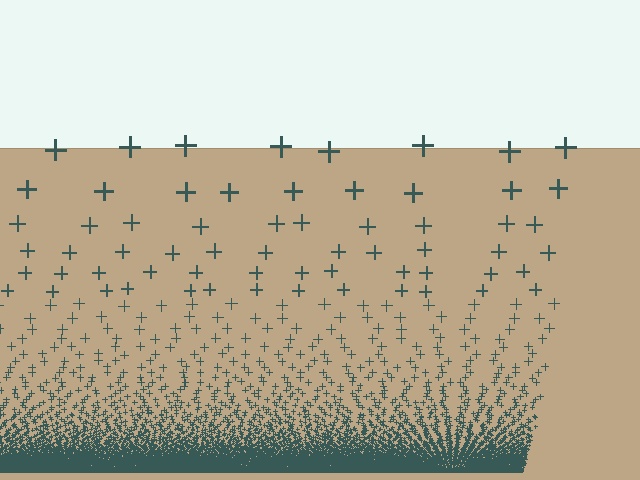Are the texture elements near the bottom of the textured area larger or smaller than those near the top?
Smaller. The gradient is inverted — elements near the bottom are smaller and denser.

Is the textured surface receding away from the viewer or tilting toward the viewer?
The surface appears to tilt toward the viewer. Texture elements get larger and sparser toward the top.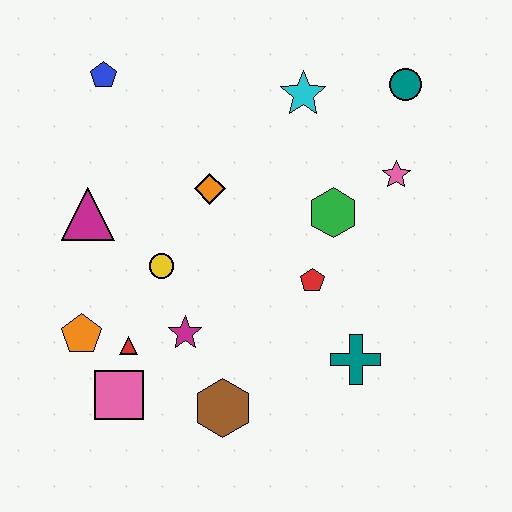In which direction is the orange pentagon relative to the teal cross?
The orange pentagon is to the left of the teal cross.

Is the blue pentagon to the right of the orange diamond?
No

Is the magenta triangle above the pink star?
No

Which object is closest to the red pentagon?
The green hexagon is closest to the red pentagon.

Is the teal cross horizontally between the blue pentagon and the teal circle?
Yes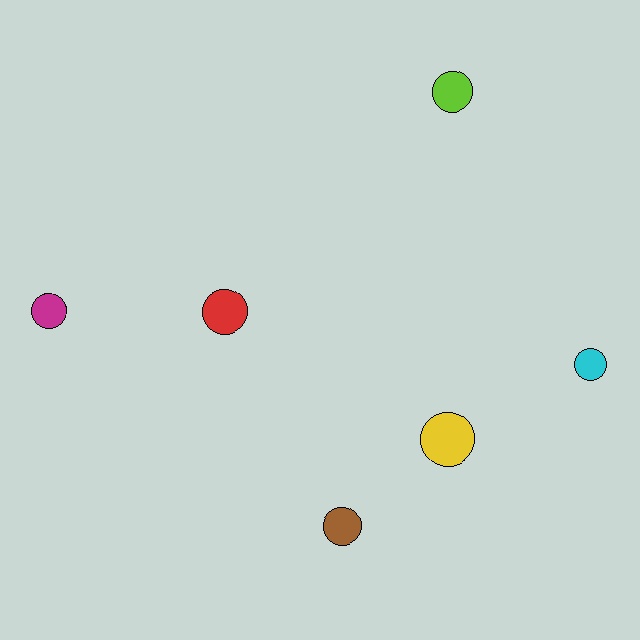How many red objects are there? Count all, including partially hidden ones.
There is 1 red object.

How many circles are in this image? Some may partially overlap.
There are 6 circles.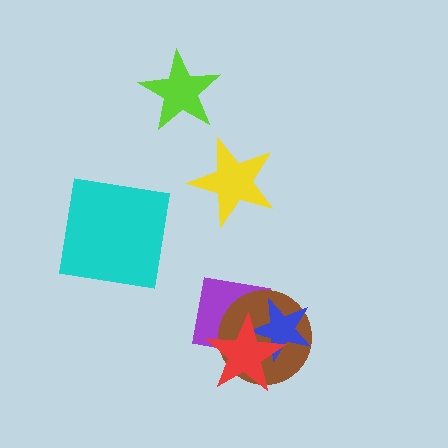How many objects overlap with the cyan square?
0 objects overlap with the cyan square.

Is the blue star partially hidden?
Yes, it is partially covered by another shape.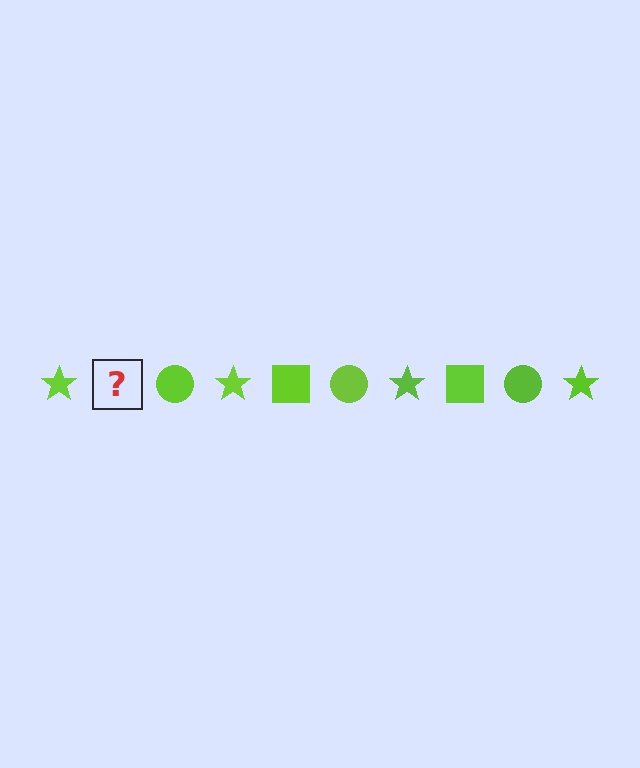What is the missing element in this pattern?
The missing element is a lime square.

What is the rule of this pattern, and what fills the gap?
The rule is that the pattern cycles through star, square, circle shapes in lime. The gap should be filled with a lime square.